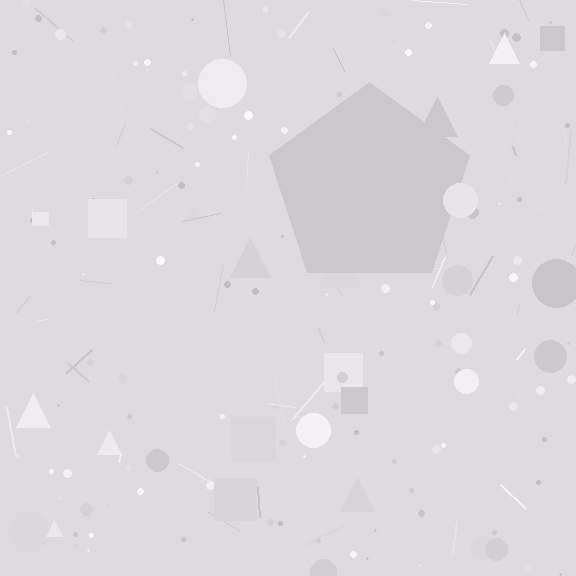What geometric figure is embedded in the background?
A pentagon is embedded in the background.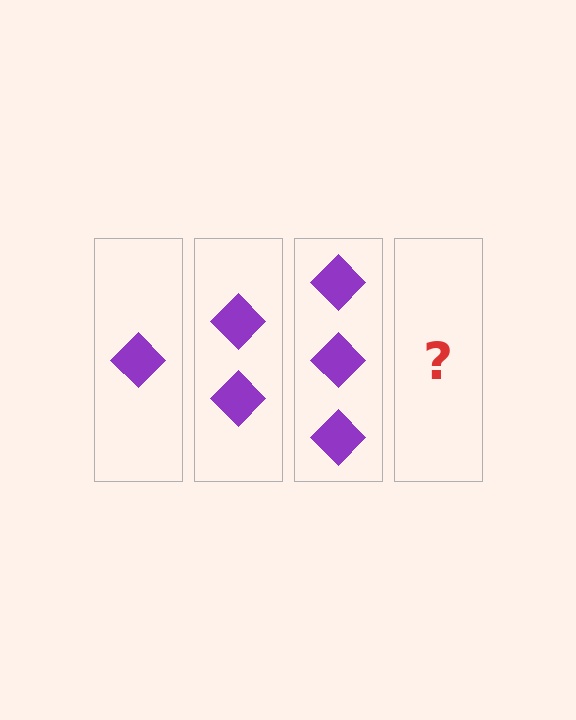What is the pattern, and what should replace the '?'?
The pattern is that each step adds one more diamond. The '?' should be 4 diamonds.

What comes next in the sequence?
The next element should be 4 diamonds.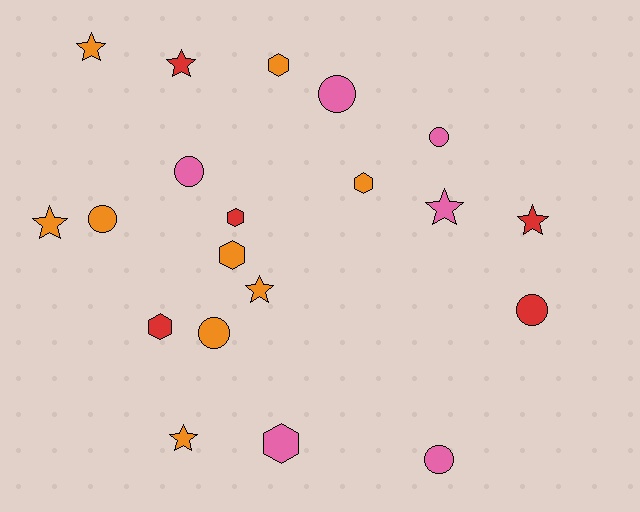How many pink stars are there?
There is 1 pink star.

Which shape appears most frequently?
Circle, with 7 objects.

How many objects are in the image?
There are 20 objects.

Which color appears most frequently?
Orange, with 9 objects.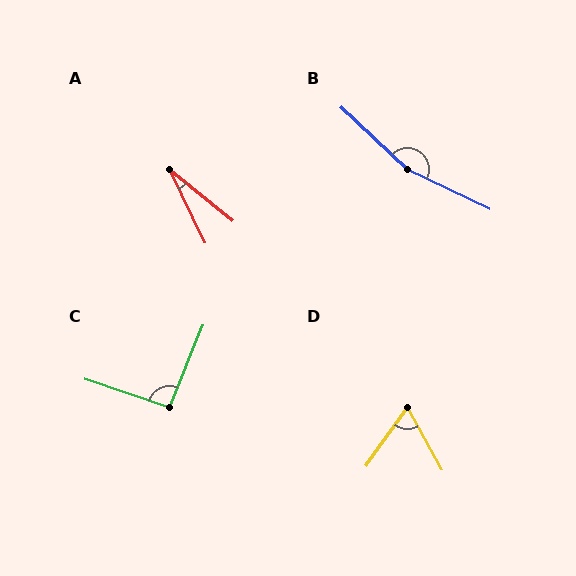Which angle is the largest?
B, at approximately 162 degrees.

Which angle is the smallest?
A, at approximately 26 degrees.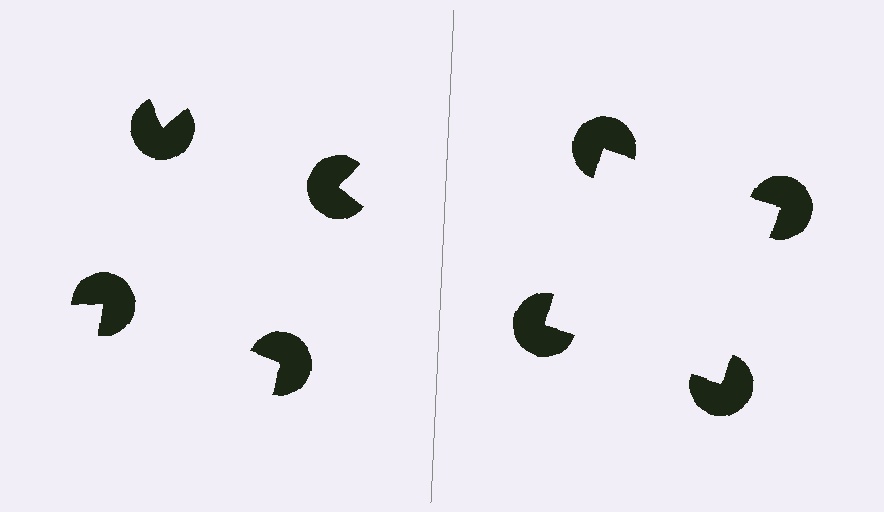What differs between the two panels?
The pac-man discs are positioned identically on both sides; only the wedge orientations differ. On the right they align to a square; on the left they are misaligned.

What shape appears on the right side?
An illusory square.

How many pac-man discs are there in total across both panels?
8 — 4 on each side.